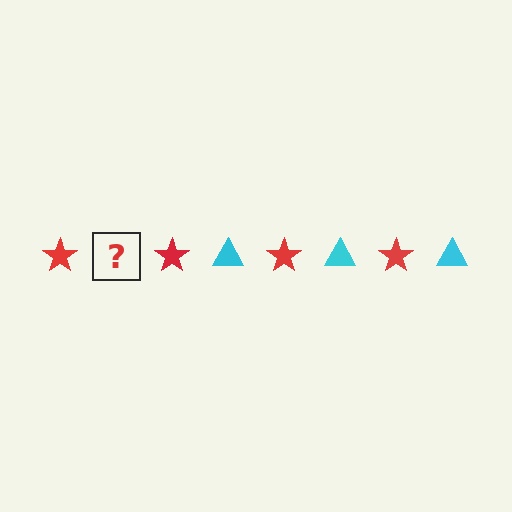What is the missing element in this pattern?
The missing element is a cyan triangle.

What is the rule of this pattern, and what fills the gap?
The rule is that the pattern alternates between red star and cyan triangle. The gap should be filled with a cyan triangle.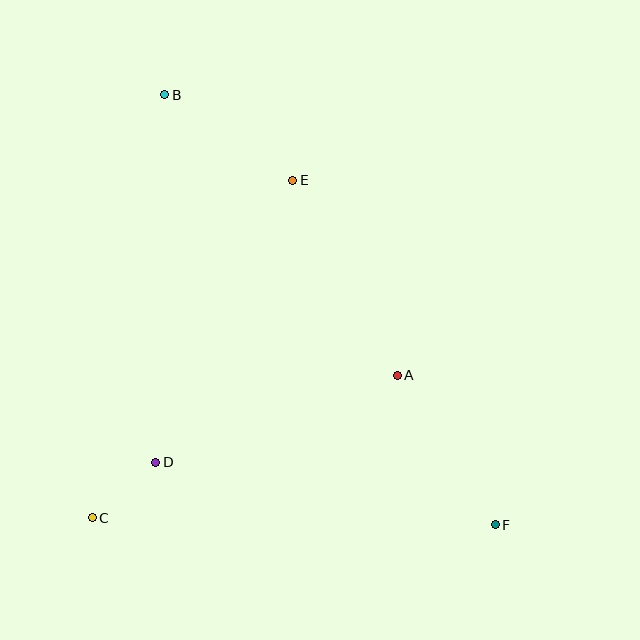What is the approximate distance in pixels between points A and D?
The distance between A and D is approximately 257 pixels.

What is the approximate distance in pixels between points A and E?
The distance between A and E is approximately 221 pixels.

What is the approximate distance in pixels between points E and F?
The distance between E and F is approximately 399 pixels.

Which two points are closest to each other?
Points C and D are closest to each other.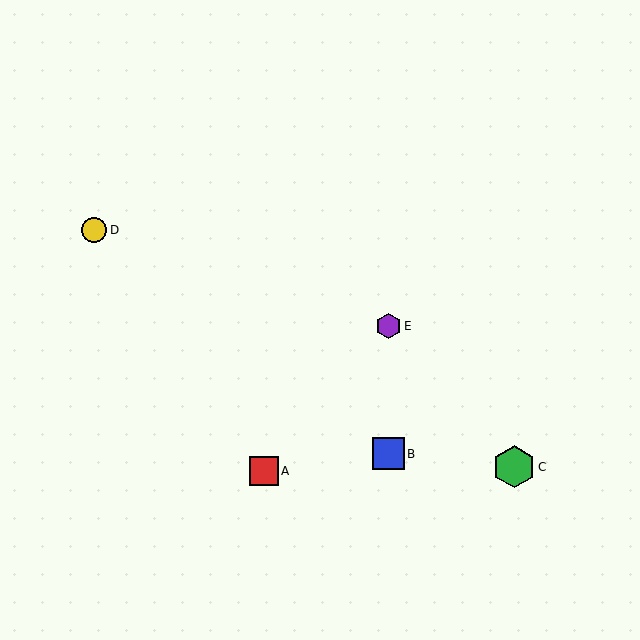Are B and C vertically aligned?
No, B is at x≈388 and C is at x≈514.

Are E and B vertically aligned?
Yes, both are at x≈388.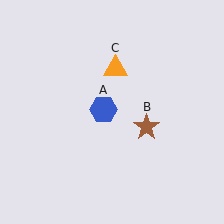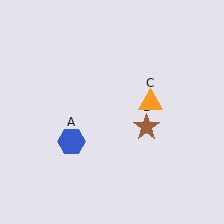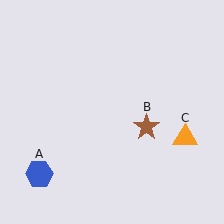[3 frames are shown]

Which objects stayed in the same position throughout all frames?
Brown star (object B) remained stationary.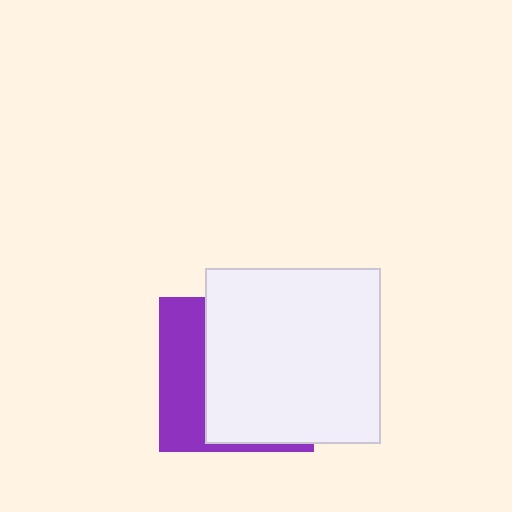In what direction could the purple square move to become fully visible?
The purple square could move left. That would shift it out from behind the white square entirely.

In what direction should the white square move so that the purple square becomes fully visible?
The white square should move right. That is the shortest direction to clear the overlap and leave the purple square fully visible.